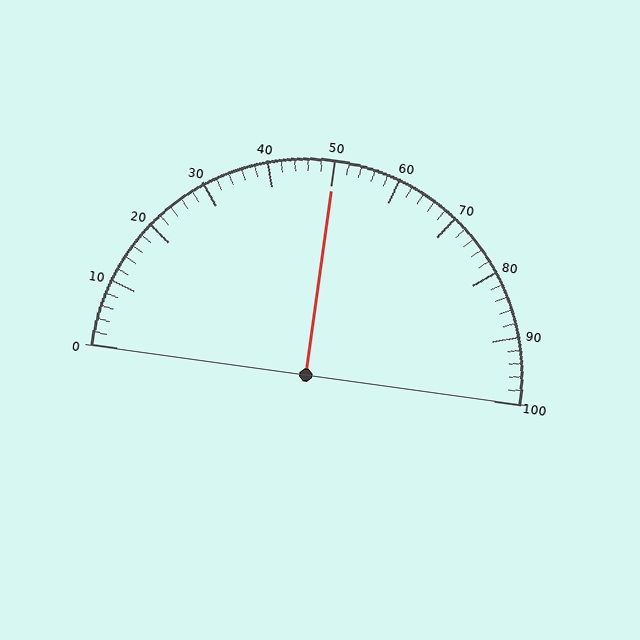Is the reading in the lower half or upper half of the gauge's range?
The reading is in the upper half of the range (0 to 100).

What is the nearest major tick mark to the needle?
The nearest major tick mark is 50.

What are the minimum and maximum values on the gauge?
The gauge ranges from 0 to 100.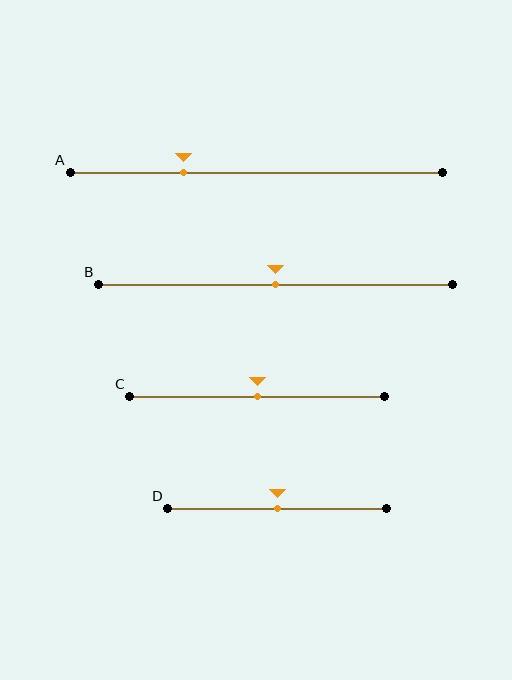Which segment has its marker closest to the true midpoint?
Segment B has its marker closest to the true midpoint.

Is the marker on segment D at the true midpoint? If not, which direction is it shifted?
Yes, the marker on segment D is at the true midpoint.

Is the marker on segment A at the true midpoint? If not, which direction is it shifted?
No, the marker on segment A is shifted to the left by about 20% of the segment length.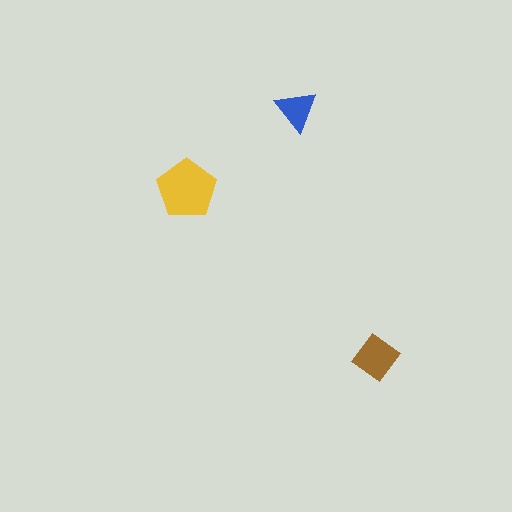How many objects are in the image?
There are 3 objects in the image.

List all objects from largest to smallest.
The yellow pentagon, the brown diamond, the blue triangle.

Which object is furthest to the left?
The yellow pentagon is leftmost.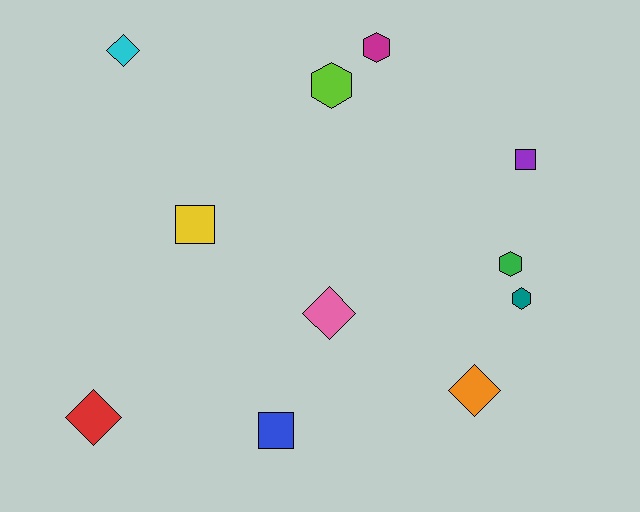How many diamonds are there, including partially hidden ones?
There are 4 diamonds.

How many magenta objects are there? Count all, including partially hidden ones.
There is 1 magenta object.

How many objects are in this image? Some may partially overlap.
There are 11 objects.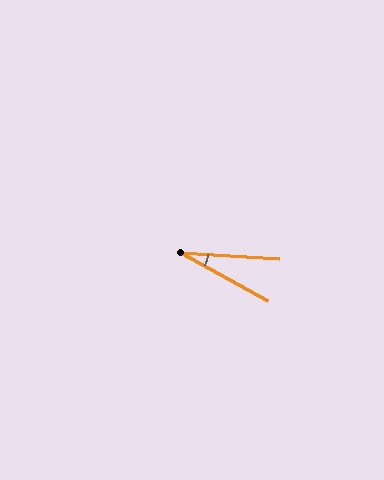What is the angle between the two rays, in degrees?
Approximately 25 degrees.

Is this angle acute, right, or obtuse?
It is acute.